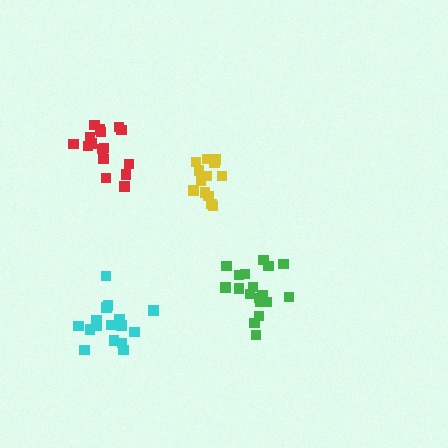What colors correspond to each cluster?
The clusters are colored: red, cyan, yellow, green.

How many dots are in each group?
Group 1: 16 dots, Group 2: 17 dots, Group 3: 13 dots, Group 4: 18 dots (64 total).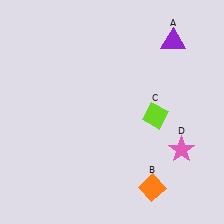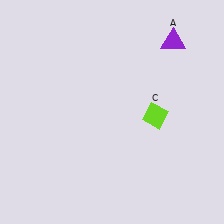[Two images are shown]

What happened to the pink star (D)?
The pink star (D) was removed in Image 2. It was in the bottom-right area of Image 1.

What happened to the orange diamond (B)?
The orange diamond (B) was removed in Image 2. It was in the bottom-right area of Image 1.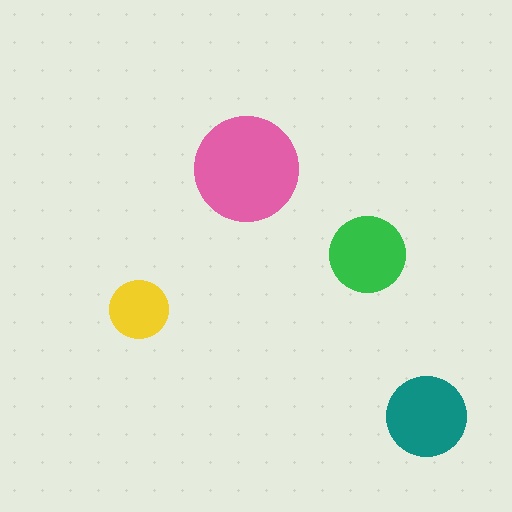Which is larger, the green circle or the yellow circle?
The green one.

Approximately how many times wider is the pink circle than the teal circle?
About 1.5 times wider.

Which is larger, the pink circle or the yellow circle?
The pink one.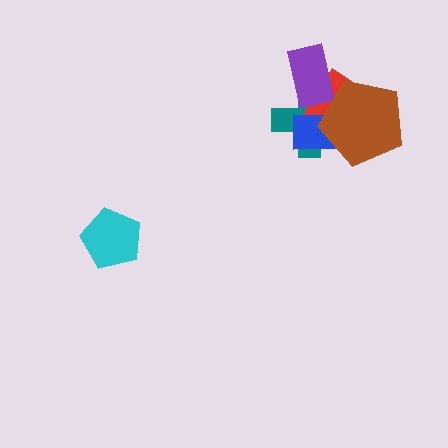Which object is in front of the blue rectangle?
The brown pentagon is in front of the blue rectangle.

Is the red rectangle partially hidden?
Yes, it is partially covered by another shape.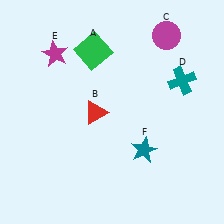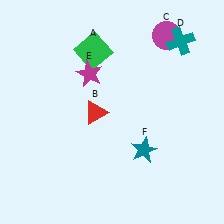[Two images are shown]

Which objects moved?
The objects that moved are: the teal cross (D), the magenta star (E).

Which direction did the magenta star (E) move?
The magenta star (E) moved right.